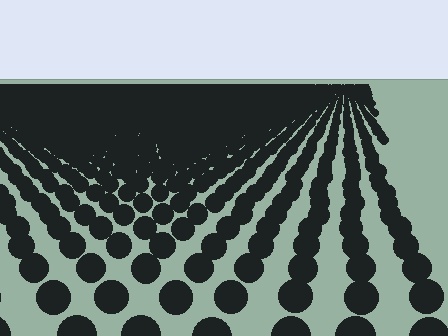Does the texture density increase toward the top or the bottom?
Density increases toward the top.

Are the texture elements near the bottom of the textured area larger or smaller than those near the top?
Larger. Near the bottom, elements are closer to the viewer and appear at a bigger on-screen size.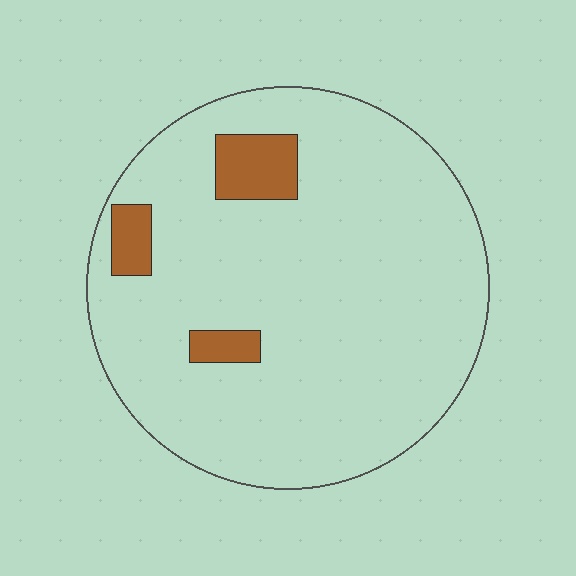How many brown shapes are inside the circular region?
3.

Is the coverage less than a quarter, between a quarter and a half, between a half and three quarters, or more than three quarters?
Less than a quarter.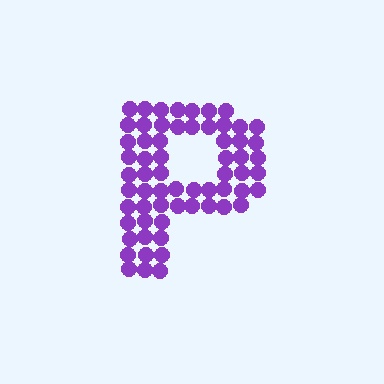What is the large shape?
The large shape is the letter P.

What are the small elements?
The small elements are circles.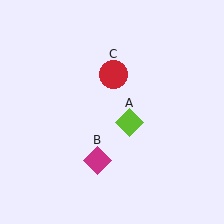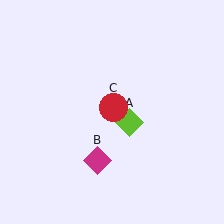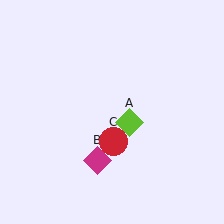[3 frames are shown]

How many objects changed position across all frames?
1 object changed position: red circle (object C).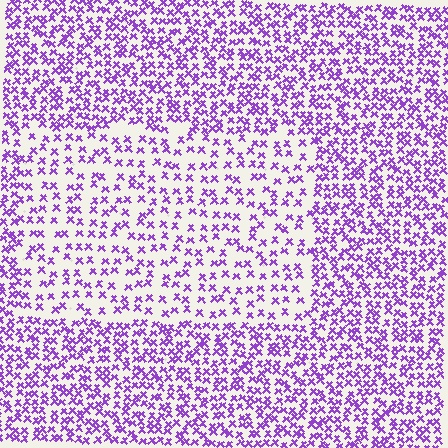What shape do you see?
I see a rectangle.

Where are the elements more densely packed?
The elements are more densely packed outside the rectangle boundary.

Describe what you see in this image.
The image contains small purple elements arranged at two different densities. A rectangle-shaped region is visible where the elements are less densely packed than the surrounding area.